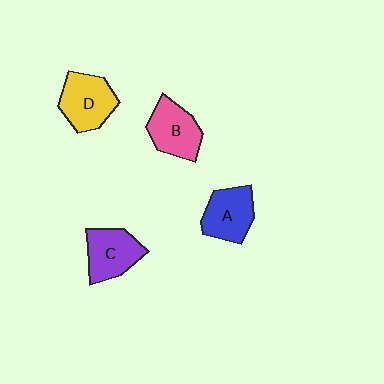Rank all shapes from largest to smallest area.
From largest to smallest: D (yellow), A (blue), C (purple), B (pink).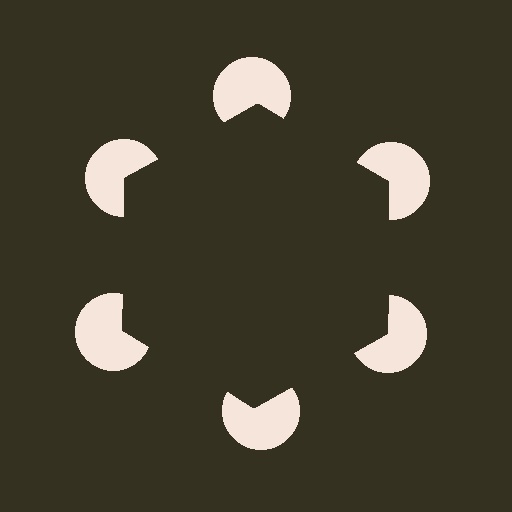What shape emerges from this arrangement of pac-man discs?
An illusory hexagon — its edges are inferred from the aligned wedge cuts in the pac-man discs, not physically drawn.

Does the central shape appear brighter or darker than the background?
It typically appears slightly darker than the background, even though no actual brightness change is drawn.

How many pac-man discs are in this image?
There are 6 — one at each vertex of the illusory hexagon.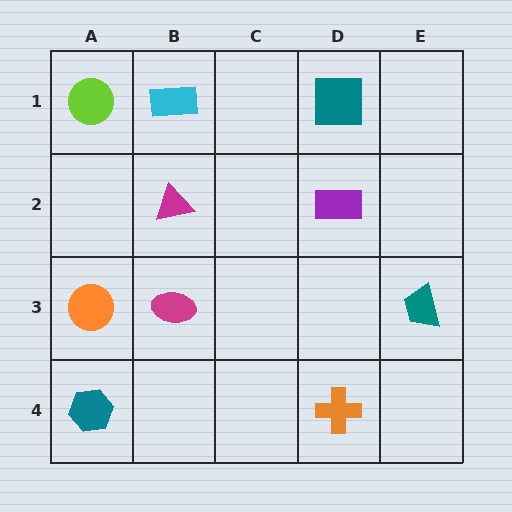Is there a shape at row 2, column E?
No, that cell is empty.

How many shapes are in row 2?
2 shapes.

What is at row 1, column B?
A cyan rectangle.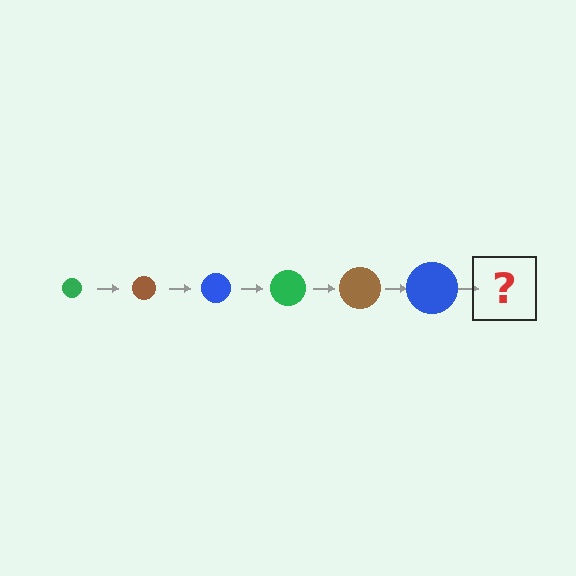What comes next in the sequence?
The next element should be a green circle, larger than the previous one.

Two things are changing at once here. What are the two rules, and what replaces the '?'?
The two rules are that the circle grows larger each step and the color cycles through green, brown, and blue. The '?' should be a green circle, larger than the previous one.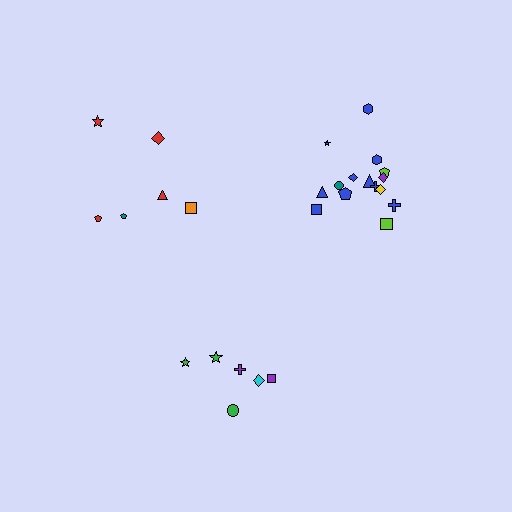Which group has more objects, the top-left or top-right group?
The top-right group.